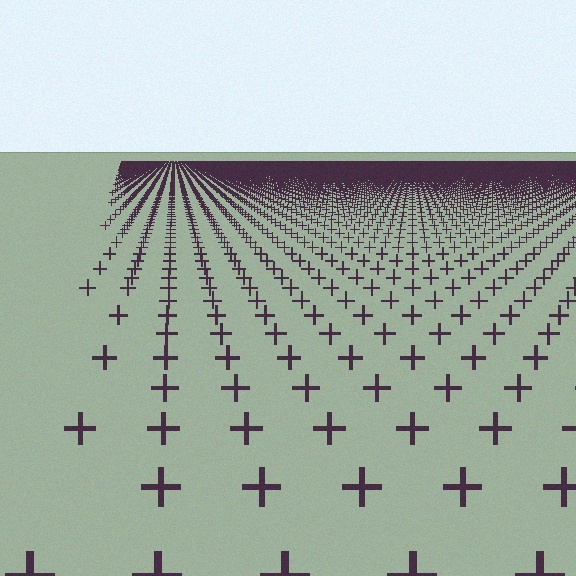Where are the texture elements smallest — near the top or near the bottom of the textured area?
Near the top.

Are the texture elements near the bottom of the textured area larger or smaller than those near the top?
Larger. Near the bottom, elements are closer to the viewer and appear at a bigger on-screen size.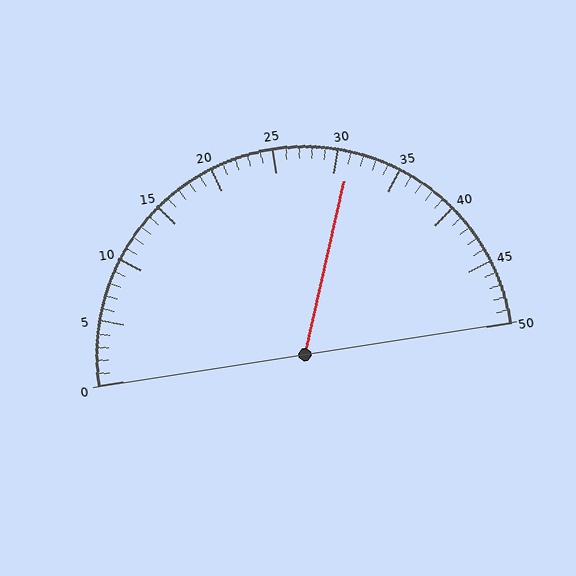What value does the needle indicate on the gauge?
The needle indicates approximately 31.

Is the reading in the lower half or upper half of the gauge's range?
The reading is in the upper half of the range (0 to 50).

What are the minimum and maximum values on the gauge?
The gauge ranges from 0 to 50.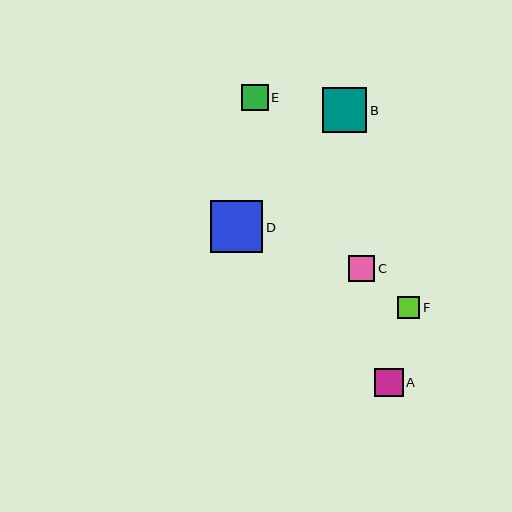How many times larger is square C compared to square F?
Square C is approximately 1.2 times the size of square F.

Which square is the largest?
Square D is the largest with a size of approximately 52 pixels.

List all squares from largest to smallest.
From largest to smallest: D, B, A, C, E, F.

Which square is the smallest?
Square F is the smallest with a size of approximately 22 pixels.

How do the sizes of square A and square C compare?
Square A and square C are approximately the same size.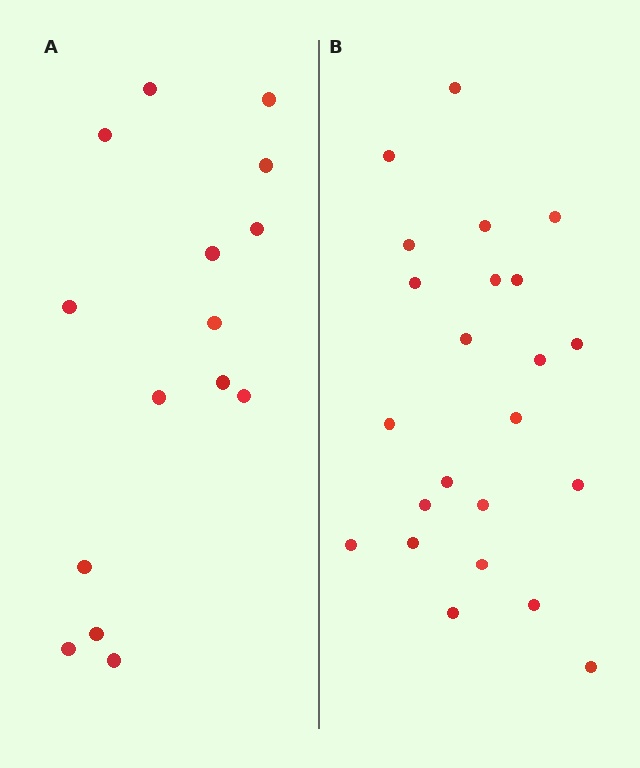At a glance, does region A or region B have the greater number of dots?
Region B (the right region) has more dots.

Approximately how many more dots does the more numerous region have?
Region B has roughly 8 or so more dots than region A.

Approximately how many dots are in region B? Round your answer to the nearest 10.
About 20 dots. (The exact count is 23, which rounds to 20.)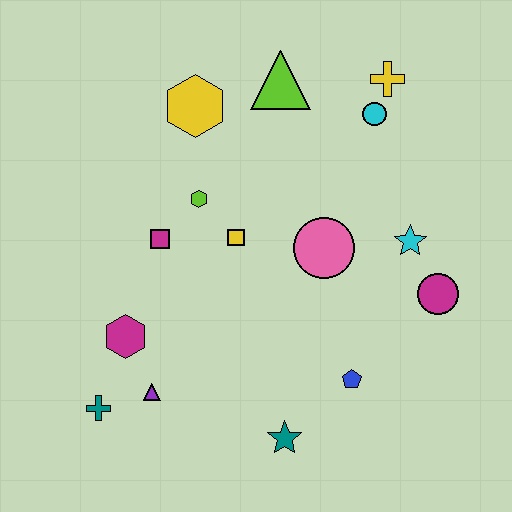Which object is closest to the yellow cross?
The cyan circle is closest to the yellow cross.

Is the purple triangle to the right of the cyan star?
No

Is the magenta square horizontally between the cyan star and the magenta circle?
No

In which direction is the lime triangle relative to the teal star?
The lime triangle is above the teal star.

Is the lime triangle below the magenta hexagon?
No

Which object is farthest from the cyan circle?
The teal cross is farthest from the cyan circle.